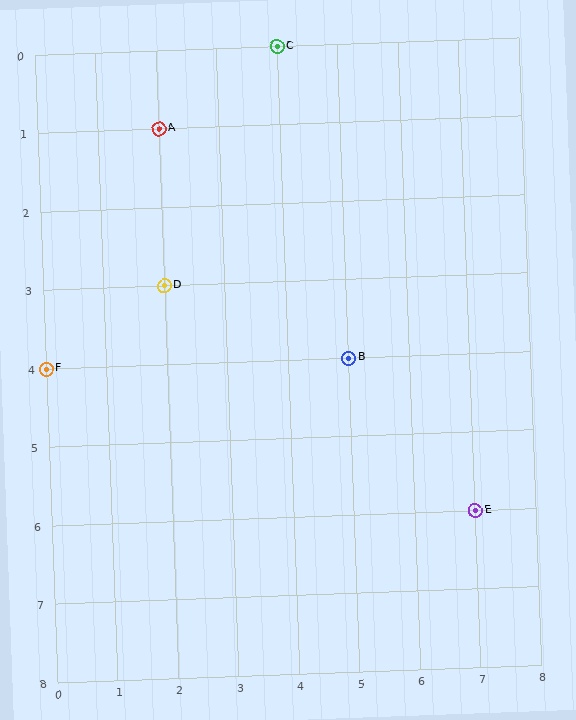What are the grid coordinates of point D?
Point D is at grid coordinates (2, 3).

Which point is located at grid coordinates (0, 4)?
Point F is at (0, 4).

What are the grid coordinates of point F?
Point F is at grid coordinates (0, 4).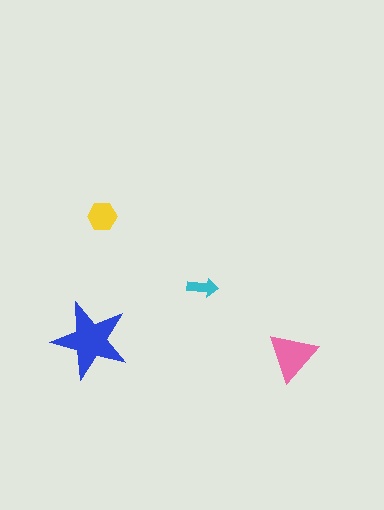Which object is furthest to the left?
The blue star is leftmost.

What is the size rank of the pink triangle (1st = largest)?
2nd.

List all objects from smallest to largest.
The cyan arrow, the yellow hexagon, the pink triangle, the blue star.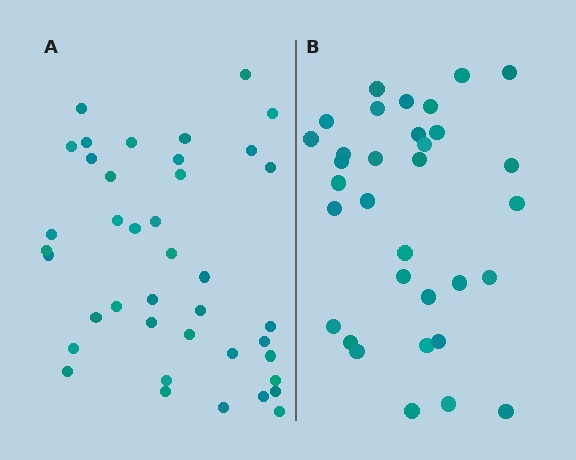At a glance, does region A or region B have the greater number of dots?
Region A (the left region) has more dots.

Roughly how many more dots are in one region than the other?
Region A has roughly 8 or so more dots than region B.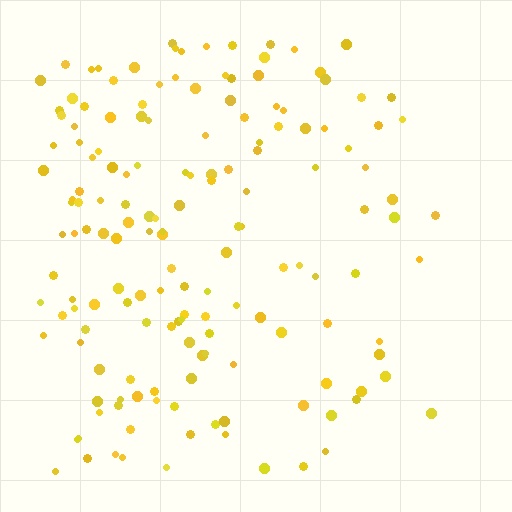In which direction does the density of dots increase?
From right to left, with the left side densest.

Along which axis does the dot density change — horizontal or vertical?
Horizontal.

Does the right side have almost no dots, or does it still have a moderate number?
Still a moderate number, just noticeably fewer than the left.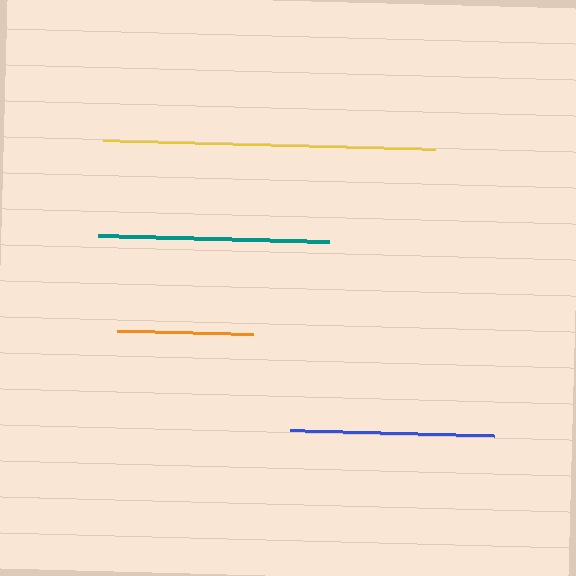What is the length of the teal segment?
The teal segment is approximately 231 pixels long.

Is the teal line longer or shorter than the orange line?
The teal line is longer than the orange line.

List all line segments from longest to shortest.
From longest to shortest: yellow, teal, blue, orange.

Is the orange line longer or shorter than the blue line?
The blue line is longer than the orange line.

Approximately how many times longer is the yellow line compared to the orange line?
The yellow line is approximately 2.5 times the length of the orange line.